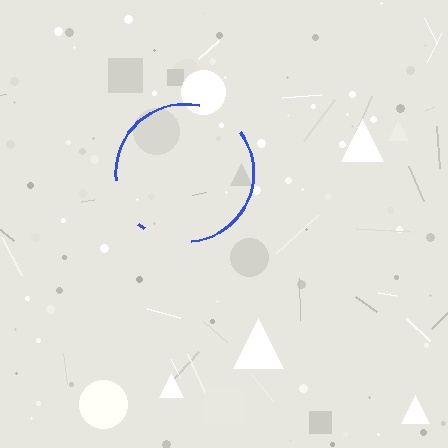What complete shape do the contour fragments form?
The contour fragments form a circle.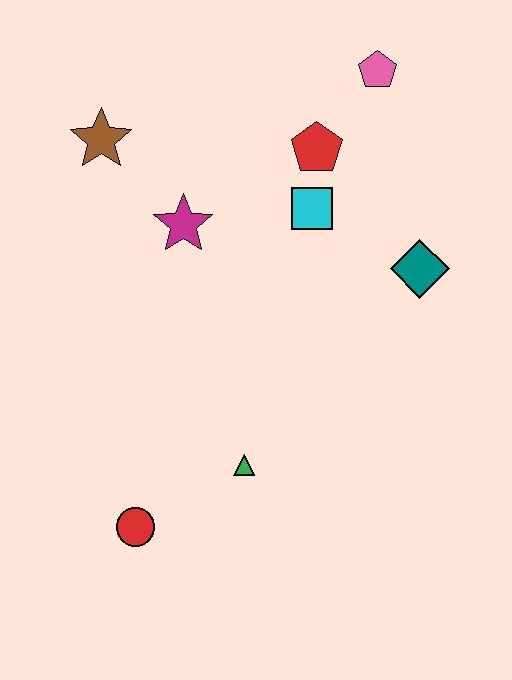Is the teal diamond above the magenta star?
No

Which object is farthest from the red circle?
The pink pentagon is farthest from the red circle.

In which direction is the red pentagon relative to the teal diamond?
The red pentagon is above the teal diamond.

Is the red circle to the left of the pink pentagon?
Yes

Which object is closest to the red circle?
The green triangle is closest to the red circle.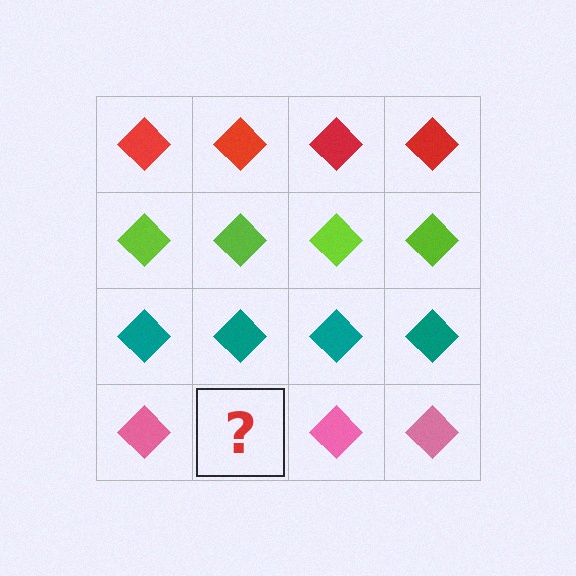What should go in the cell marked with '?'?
The missing cell should contain a pink diamond.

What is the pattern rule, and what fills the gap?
The rule is that each row has a consistent color. The gap should be filled with a pink diamond.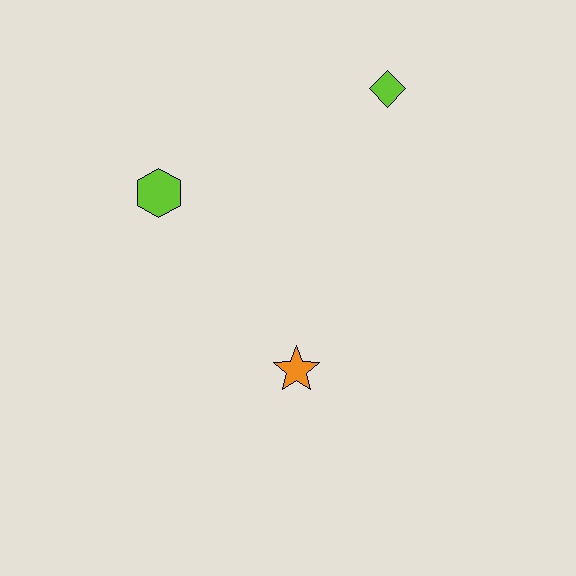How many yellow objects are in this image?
There are no yellow objects.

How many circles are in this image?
There are no circles.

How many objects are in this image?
There are 3 objects.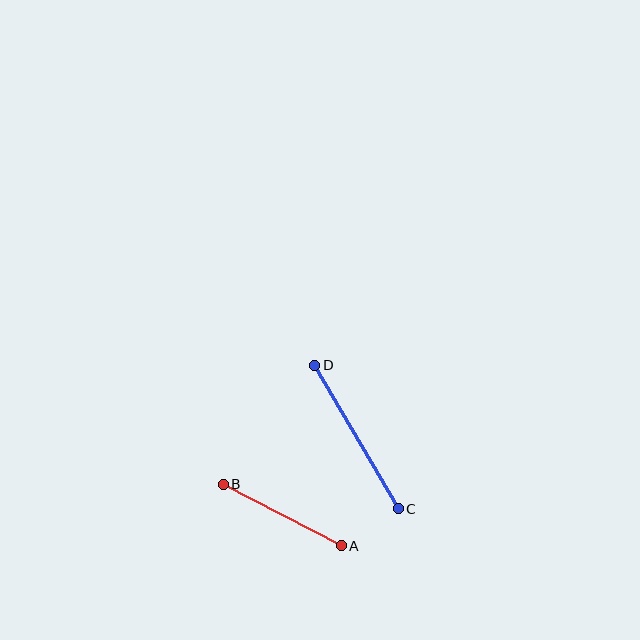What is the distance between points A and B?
The distance is approximately 133 pixels.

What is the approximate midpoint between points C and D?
The midpoint is at approximately (356, 437) pixels.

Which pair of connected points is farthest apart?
Points C and D are farthest apart.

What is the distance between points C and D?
The distance is approximately 166 pixels.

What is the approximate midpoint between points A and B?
The midpoint is at approximately (282, 515) pixels.